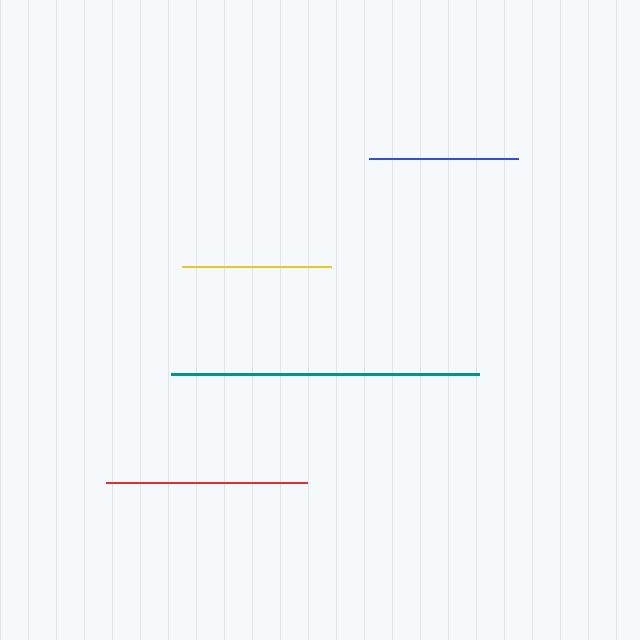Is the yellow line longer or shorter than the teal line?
The teal line is longer than the yellow line.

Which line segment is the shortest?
The blue line is the shortest at approximately 149 pixels.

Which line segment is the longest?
The teal line is the longest at approximately 308 pixels.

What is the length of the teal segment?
The teal segment is approximately 308 pixels long.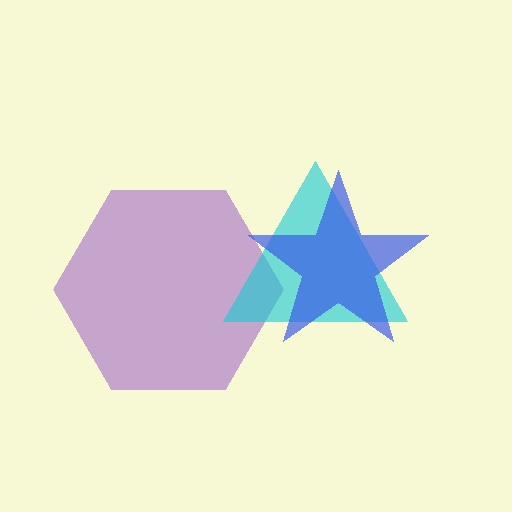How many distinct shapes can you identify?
There are 3 distinct shapes: a purple hexagon, a cyan triangle, a blue star.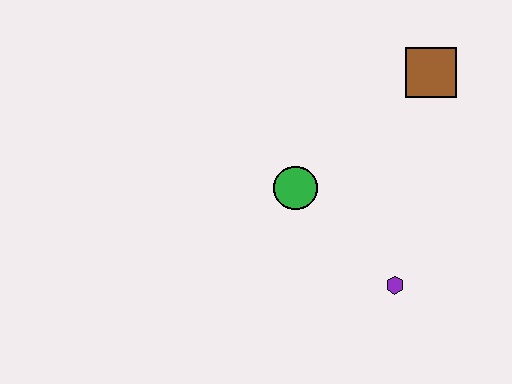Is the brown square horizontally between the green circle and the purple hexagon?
No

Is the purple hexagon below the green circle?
Yes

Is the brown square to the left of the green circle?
No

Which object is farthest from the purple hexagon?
The brown square is farthest from the purple hexagon.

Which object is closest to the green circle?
The purple hexagon is closest to the green circle.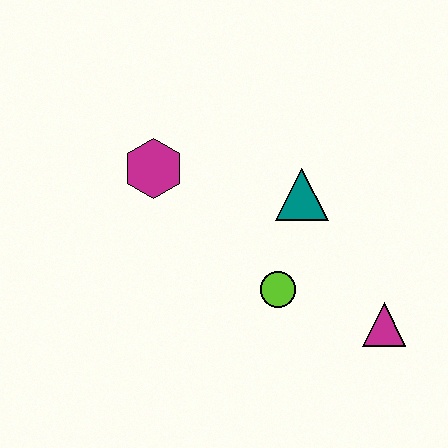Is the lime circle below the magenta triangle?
No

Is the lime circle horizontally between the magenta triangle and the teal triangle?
No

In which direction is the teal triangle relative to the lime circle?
The teal triangle is above the lime circle.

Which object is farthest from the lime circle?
The magenta hexagon is farthest from the lime circle.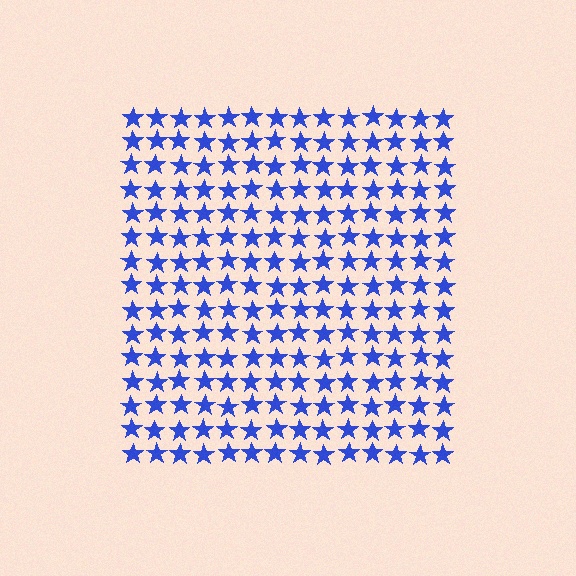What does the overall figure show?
The overall figure shows a square.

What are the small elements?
The small elements are stars.